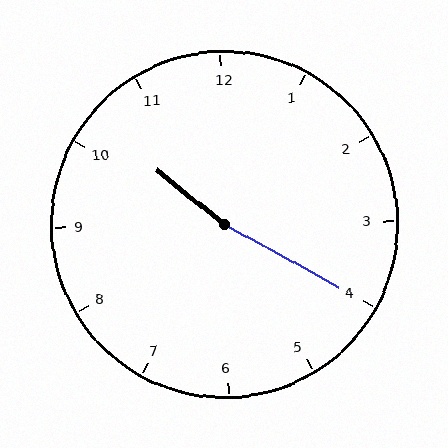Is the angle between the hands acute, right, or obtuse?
It is obtuse.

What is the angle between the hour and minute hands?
Approximately 170 degrees.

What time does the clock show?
10:20.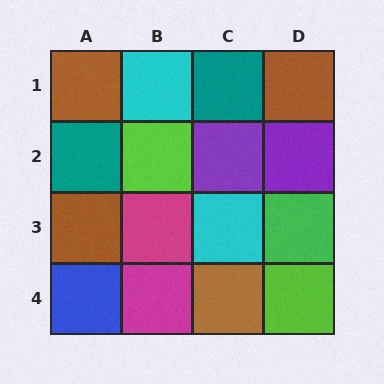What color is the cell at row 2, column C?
Purple.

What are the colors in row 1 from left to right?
Brown, cyan, teal, brown.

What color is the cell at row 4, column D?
Lime.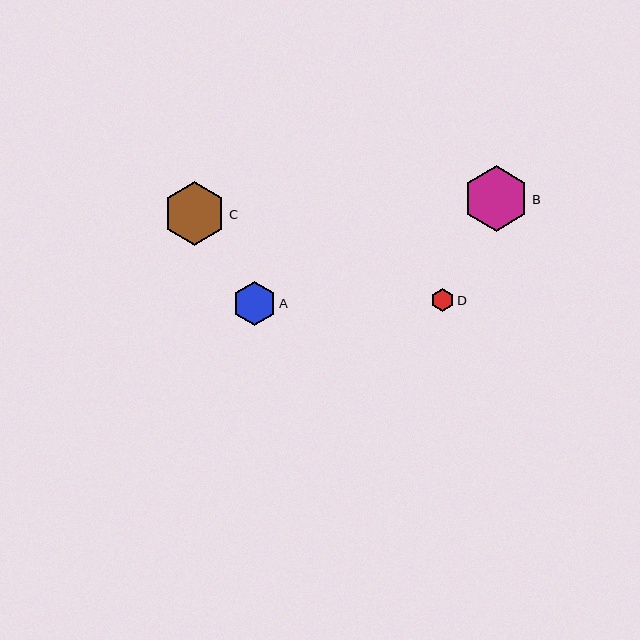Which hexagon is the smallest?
Hexagon D is the smallest with a size of approximately 23 pixels.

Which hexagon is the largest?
Hexagon B is the largest with a size of approximately 65 pixels.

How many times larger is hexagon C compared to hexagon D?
Hexagon C is approximately 2.7 times the size of hexagon D.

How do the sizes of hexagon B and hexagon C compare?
Hexagon B and hexagon C are approximately the same size.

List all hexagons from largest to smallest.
From largest to smallest: B, C, A, D.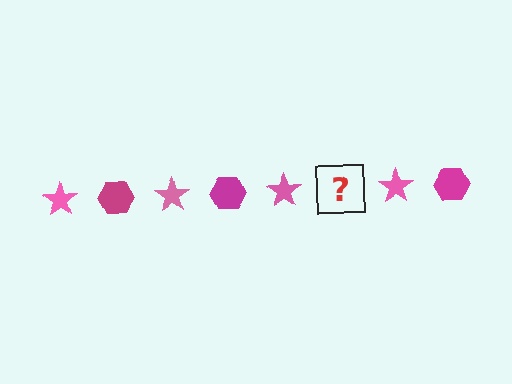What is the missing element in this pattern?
The missing element is a magenta hexagon.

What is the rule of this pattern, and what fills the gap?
The rule is that the pattern alternates between pink star and magenta hexagon. The gap should be filled with a magenta hexagon.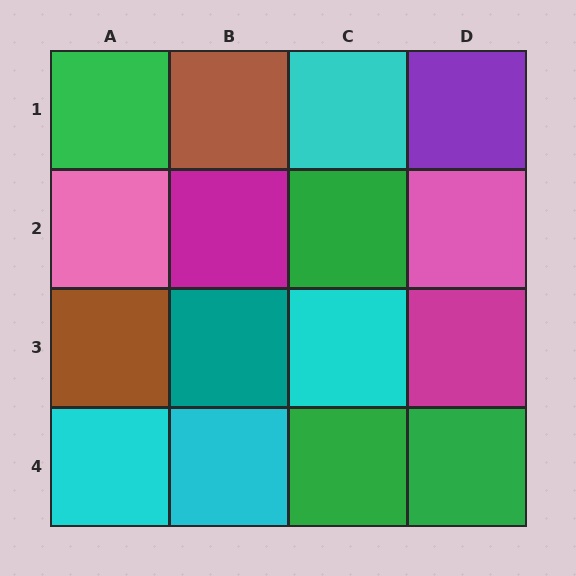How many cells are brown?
2 cells are brown.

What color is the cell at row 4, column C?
Green.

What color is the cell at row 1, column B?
Brown.